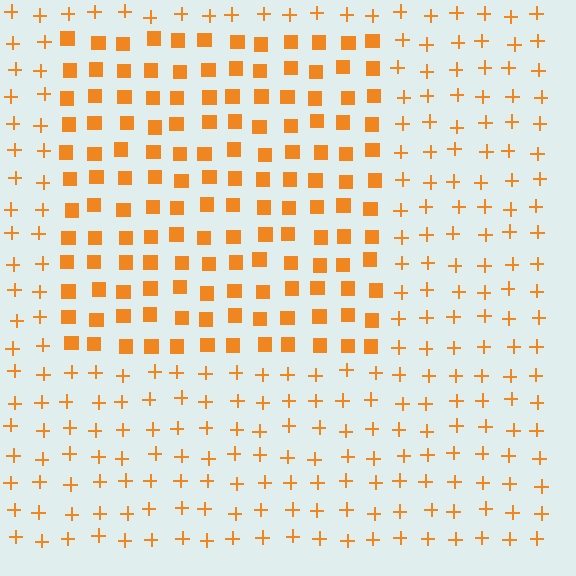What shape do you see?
I see a rectangle.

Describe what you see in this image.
The image is filled with small orange elements arranged in a uniform grid. A rectangle-shaped region contains squares, while the surrounding area contains plus signs. The boundary is defined purely by the change in element shape.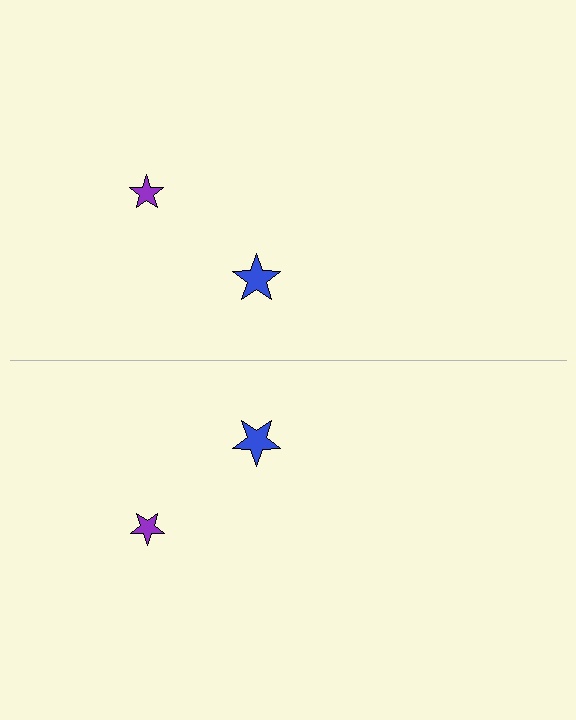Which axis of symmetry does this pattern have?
The pattern has a horizontal axis of symmetry running through the center of the image.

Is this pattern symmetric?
Yes, this pattern has bilateral (reflection) symmetry.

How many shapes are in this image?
There are 4 shapes in this image.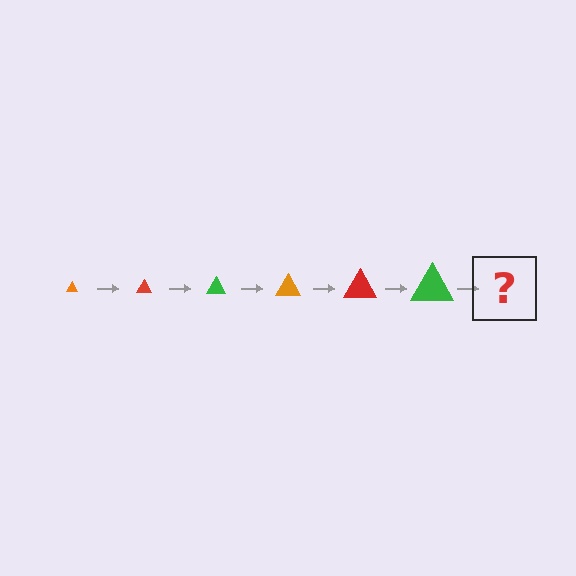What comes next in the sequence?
The next element should be an orange triangle, larger than the previous one.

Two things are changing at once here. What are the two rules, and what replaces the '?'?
The two rules are that the triangle grows larger each step and the color cycles through orange, red, and green. The '?' should be an orange triangle, larger than the previous one.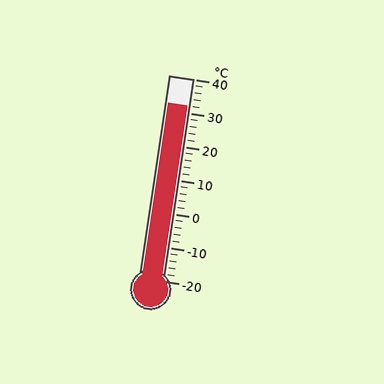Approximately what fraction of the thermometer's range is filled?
The thermometer is filled to approximately 85% of its range.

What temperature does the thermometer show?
The thermometer shows approximately 32°C.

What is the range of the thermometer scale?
The thermometer scale ranges from -20°C to 40°C.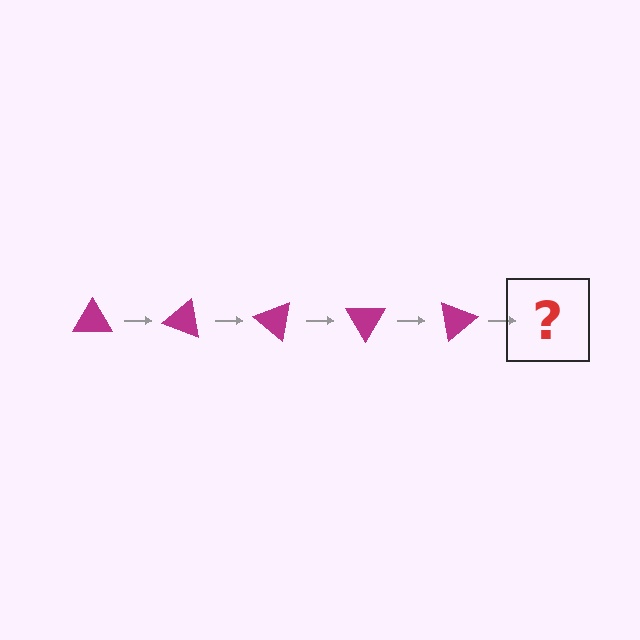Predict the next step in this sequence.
The next step is a magenta triangle rotated 100 degrees.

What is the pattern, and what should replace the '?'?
The pattern is that the triangle rotates 20 degrees each step. The '?' should be a magenta triangle rotated 100 degrees.